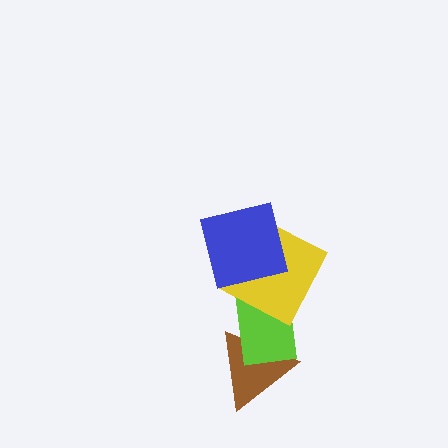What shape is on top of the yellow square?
The blue square is on top of the yellow square.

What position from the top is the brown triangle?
The brown triangle is 4th from the top.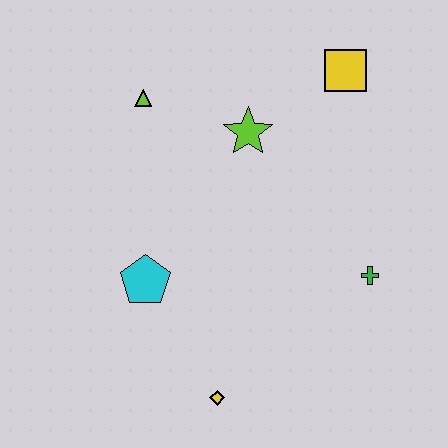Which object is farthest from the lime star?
The yellow diamond is farthest from the lime star.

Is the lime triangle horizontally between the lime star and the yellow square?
No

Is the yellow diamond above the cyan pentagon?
No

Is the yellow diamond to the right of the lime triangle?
Yes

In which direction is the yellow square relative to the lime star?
The yellow square is to the right of the lime star.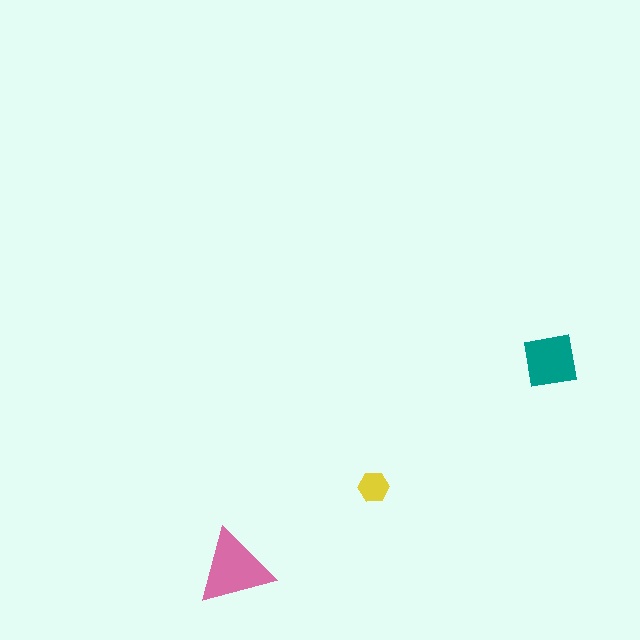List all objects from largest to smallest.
The pink triangle, the teal square, the yellow hexagon.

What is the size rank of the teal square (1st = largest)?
2nd.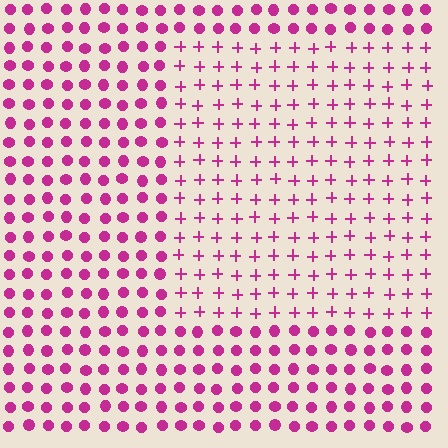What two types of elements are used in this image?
The image uses plus signs inside the rectangle region and circles outside it.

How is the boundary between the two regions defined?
The boundary is defined by a change in element shape: plus signs inside vs. circles outside. All elements share the same color and spacing.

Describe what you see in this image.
The image is filled with small magenta elements arranged in a uniform grid. A rectangle-shaped region contains plus signs, while the surrounding area contains circles. The boundary is defined purely by the change in element shape.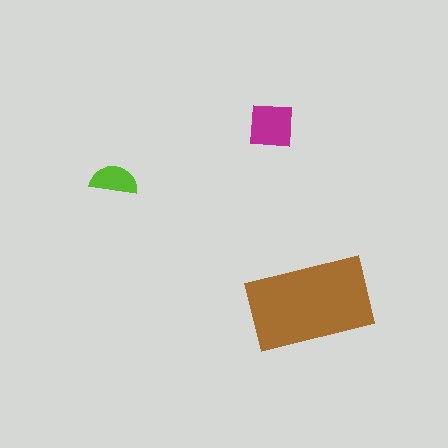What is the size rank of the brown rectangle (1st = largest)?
1st.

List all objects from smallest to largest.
The lime semicircle, the magenta square, the brown rectangle.